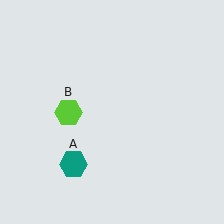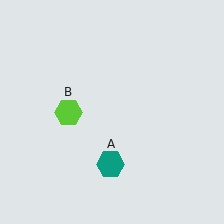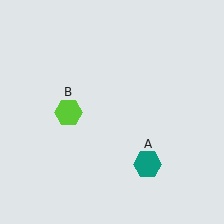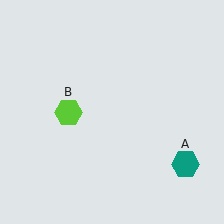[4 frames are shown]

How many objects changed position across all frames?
1 object changed position: teal hexagon (object A).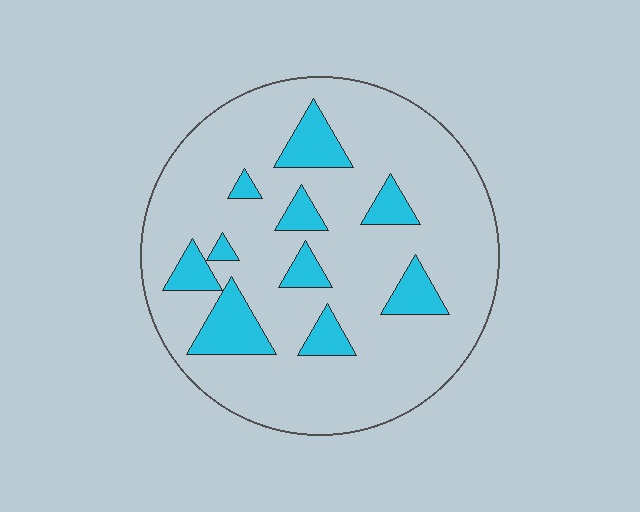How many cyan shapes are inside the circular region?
10.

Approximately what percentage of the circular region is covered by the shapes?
Approximately 15%.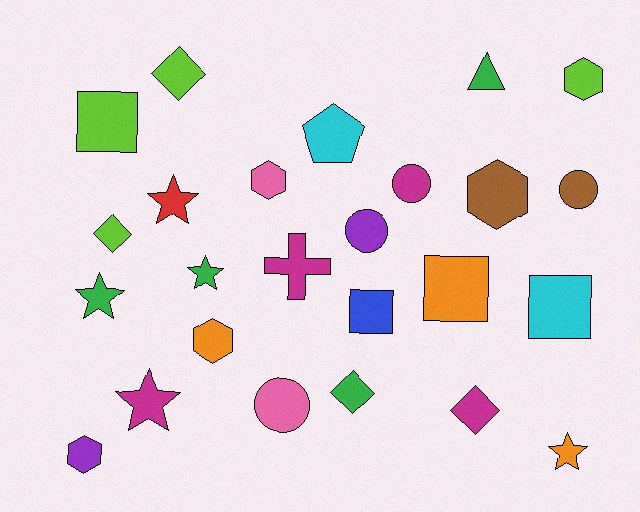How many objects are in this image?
There are 25 objects.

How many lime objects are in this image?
There are 4 lime objects.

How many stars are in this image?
There are 5 stars.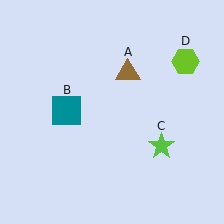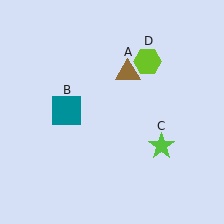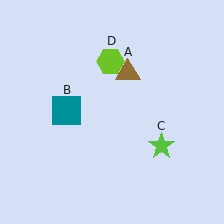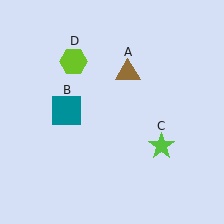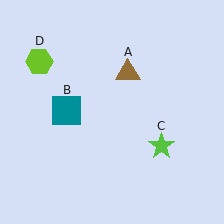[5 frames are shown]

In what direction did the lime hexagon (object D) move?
The lime hexagon (object D) moved left.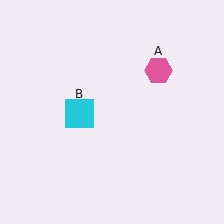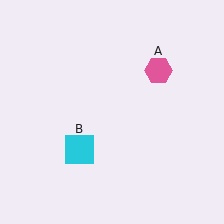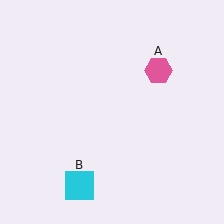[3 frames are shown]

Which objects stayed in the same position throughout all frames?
Pink hexagon (object A) remained stationary.